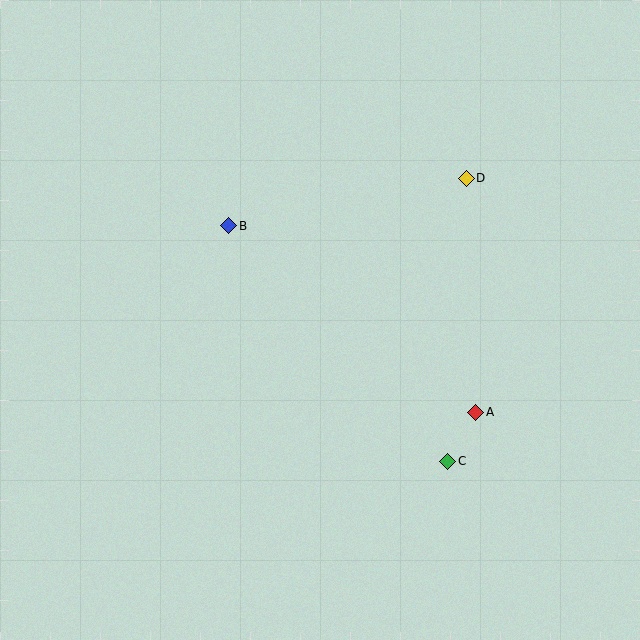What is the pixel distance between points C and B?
The distance between C and B is 322 pixels.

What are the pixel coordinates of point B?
Point B is at (229, 226).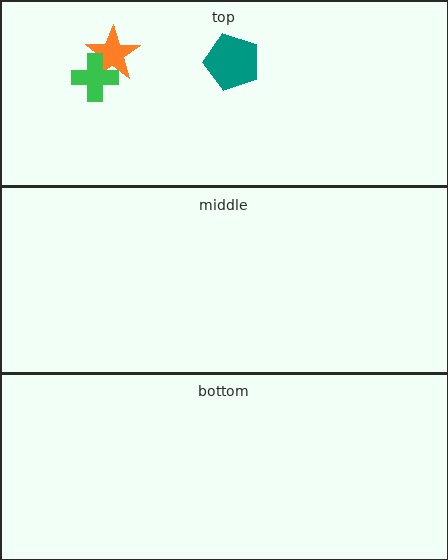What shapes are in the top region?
The orange star, the green cross, the teal pentagon.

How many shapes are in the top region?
3.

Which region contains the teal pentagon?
The top region.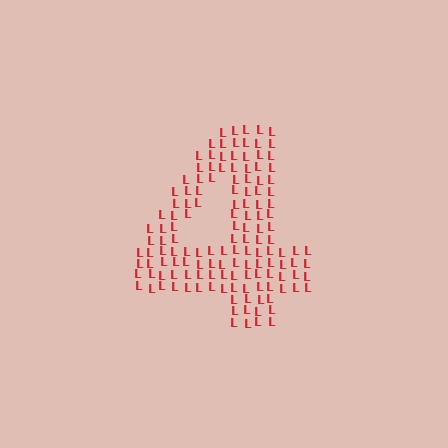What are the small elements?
The small elements are letter L's.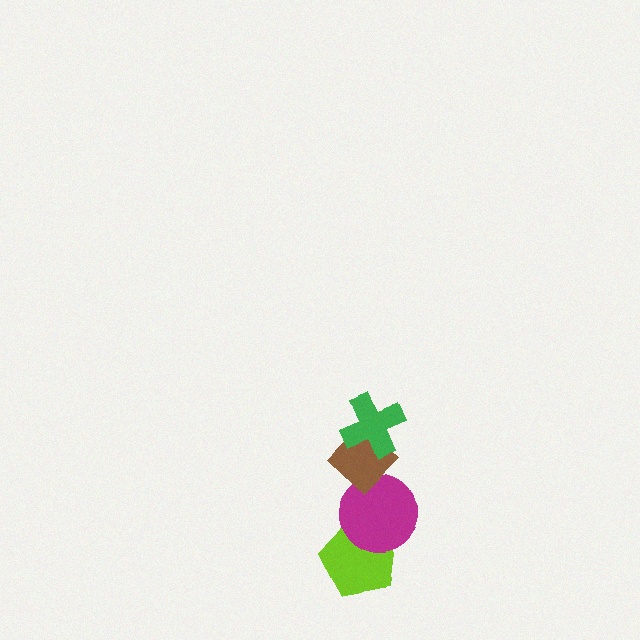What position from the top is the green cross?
The green cross is 1st from the top.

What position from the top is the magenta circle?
The magenta circle is 3rd from the top.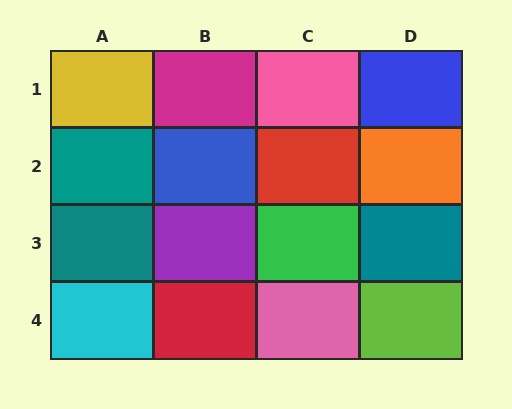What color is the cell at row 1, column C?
Pink.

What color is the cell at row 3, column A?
Teal.